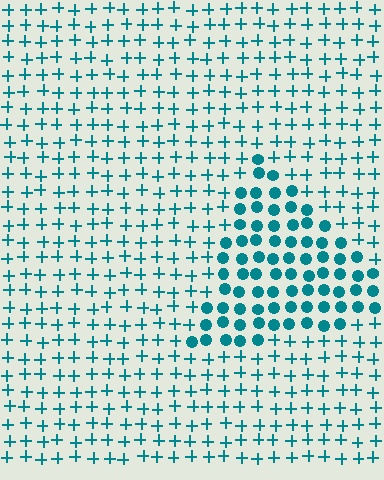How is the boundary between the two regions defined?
The boundary is defined by a change in element shape: circles inside vs. plus signs outside. All elements share the same color and spacing.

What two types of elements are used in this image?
The image uses circles inside the triangle region and plus signs outside it.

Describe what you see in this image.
The image is filled with small teal elements arranged in a uniform grid. A triangle-shaped region contains circles, while the surrounding area contains plus signs. The boundary is defined purely by the change in element shape.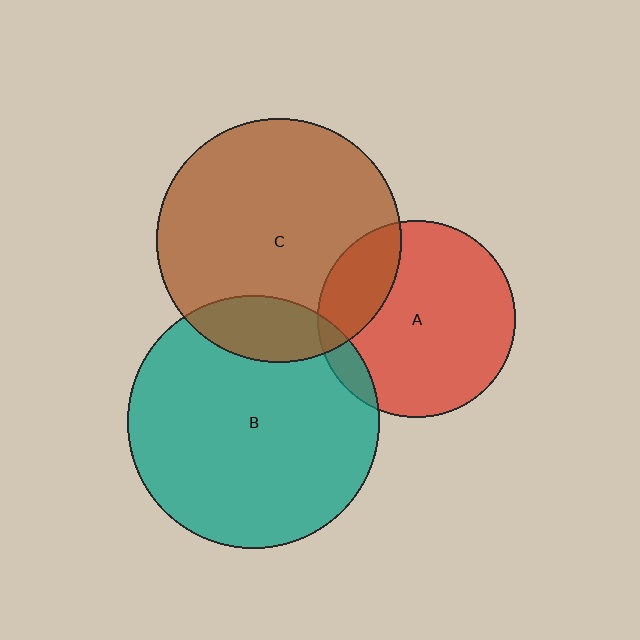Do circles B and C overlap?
Yes.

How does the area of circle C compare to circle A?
Approximately 1.5 times.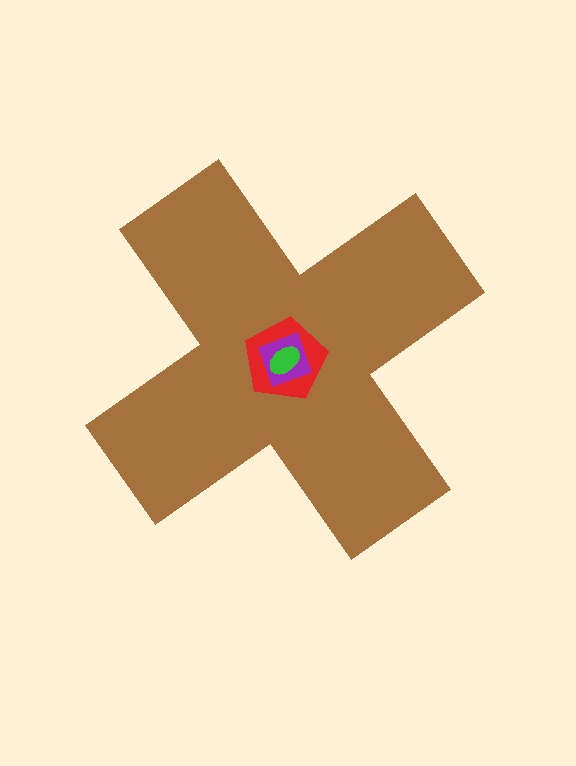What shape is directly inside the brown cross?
The red pentagon.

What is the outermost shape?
The brown cross.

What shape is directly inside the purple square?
The green ellipse.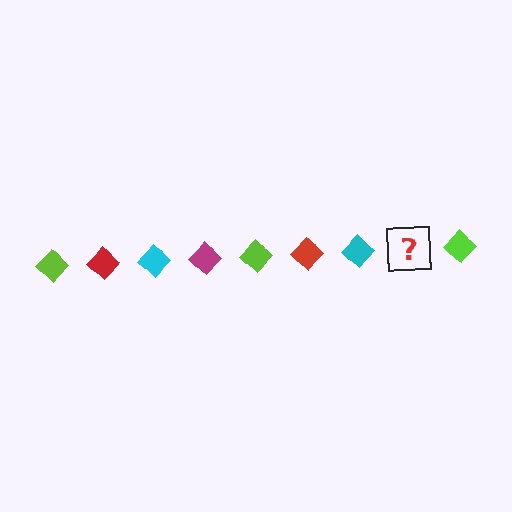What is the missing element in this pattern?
The missing element is a magenta diamond.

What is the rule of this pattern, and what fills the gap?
The rule is that the pattern cycles through lime, red, cyan, magenta diamonds. The gap should be filled with a magenta diamond.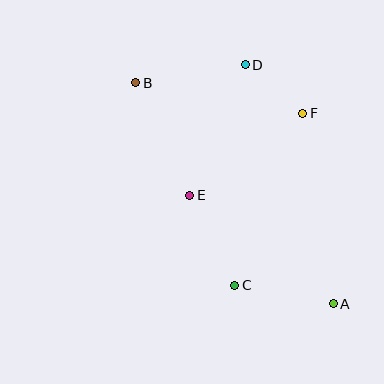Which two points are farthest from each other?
Points A and B are farthest from each other.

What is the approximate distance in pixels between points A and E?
The distance between A and E is approximately 180 pixels.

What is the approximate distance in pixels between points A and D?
The distance between A and D is approximately 255 pixels.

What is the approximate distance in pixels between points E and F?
The distance between E and F is approximately 140 pixels.